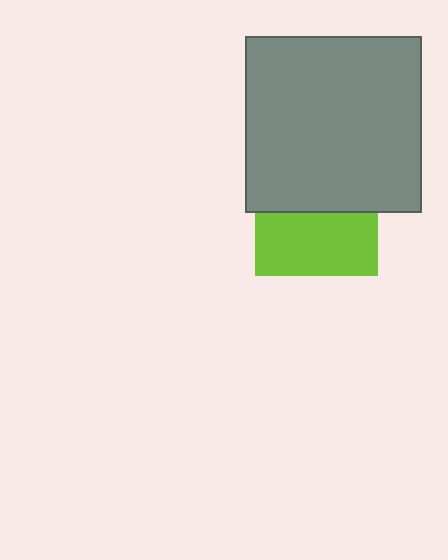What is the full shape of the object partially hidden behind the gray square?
The partially hidden object is a lime square.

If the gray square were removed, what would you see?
You would see the complete lime square.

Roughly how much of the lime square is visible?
About half of it is visible (roughly 50%).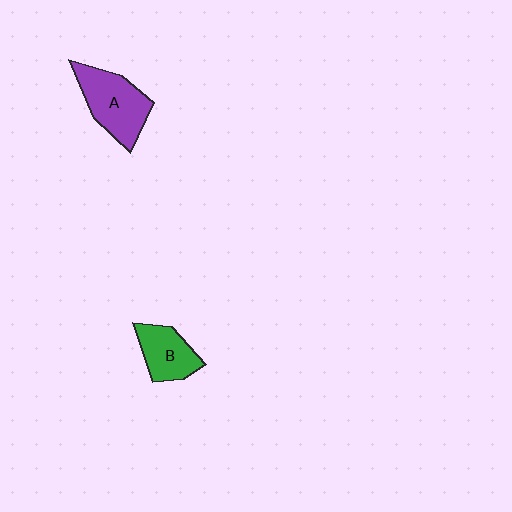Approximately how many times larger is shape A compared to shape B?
Approximately 1.4 times.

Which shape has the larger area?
Shape A (purple).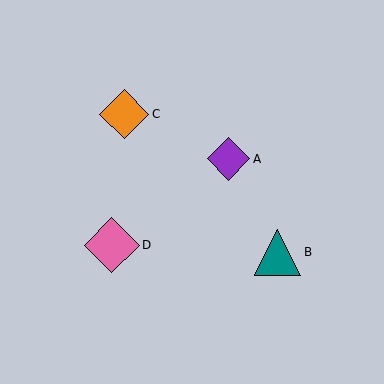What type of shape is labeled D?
Shape D is a pink diamond.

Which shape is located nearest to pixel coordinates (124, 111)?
The orange diamond (labeled C) at (124, 114) is nearest to that location.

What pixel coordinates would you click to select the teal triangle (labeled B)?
Click at (277, 252) to select the teal triangle B.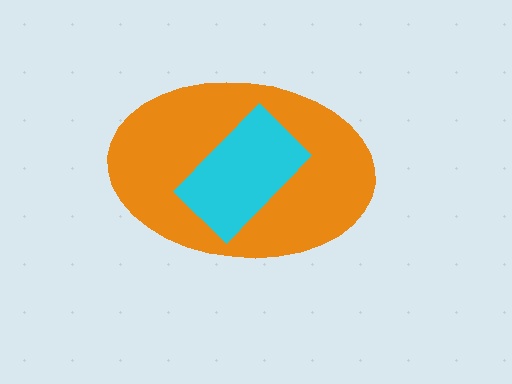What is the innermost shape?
The cyan rectangle.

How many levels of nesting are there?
2.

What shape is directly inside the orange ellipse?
The cyan rectangle.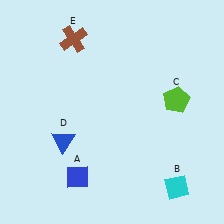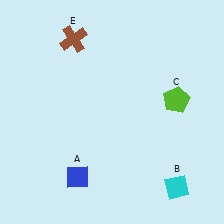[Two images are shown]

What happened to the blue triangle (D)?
The blue triangle (D) was removed in Image 2. It was in the bottom-left area of Image 1.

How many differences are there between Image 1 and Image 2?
There is 1 difference between the two images.